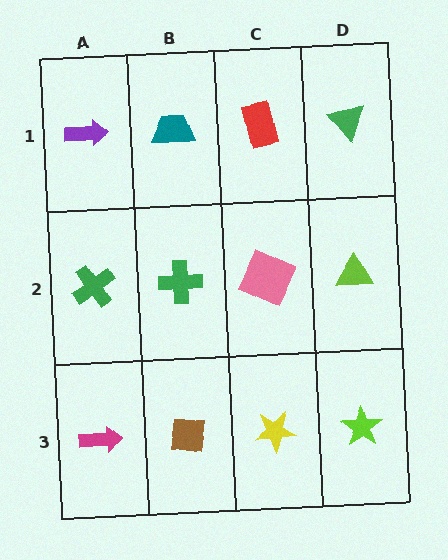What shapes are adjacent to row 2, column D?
A green triangle (row 1, column D), a lime star (row 3, column D), a pink square (row 2, column C).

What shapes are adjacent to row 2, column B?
A teal trapezoid (row 1, column B), a brown square (row 3, column B), a green cross (row 2, column A), a pink square (row 2, column C).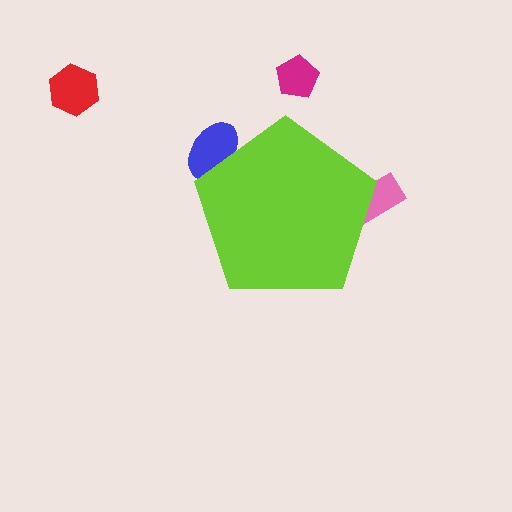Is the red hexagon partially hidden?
No, the red hexagon is fully visible.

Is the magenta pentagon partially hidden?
No, the magenta pentagon is fully visible.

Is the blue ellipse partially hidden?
Yes, the blue ellipse is partially hidden behind the lime pentagon.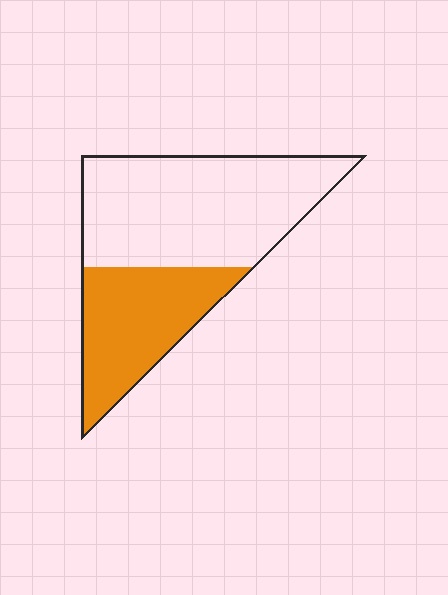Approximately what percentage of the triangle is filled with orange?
Approximately 35%.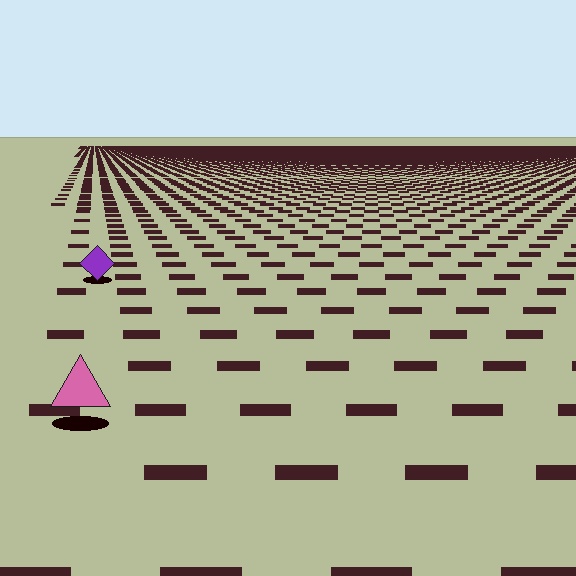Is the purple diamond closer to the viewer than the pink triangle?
No. The pink triangle is closer — you can tell from the texture gradient: the ground texture is coarser near it.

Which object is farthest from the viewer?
The purple diamond is farthest from the viewer. It appears smaller and the ground texture around it is denser.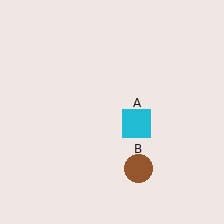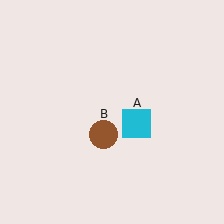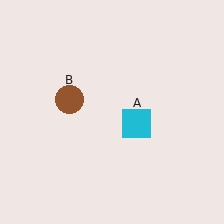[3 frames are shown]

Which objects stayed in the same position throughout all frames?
Cyan square (object A) remained stationary.